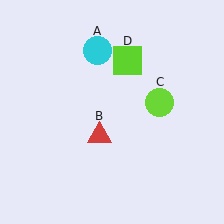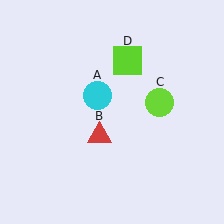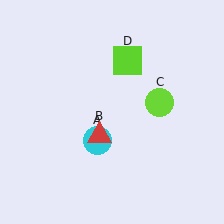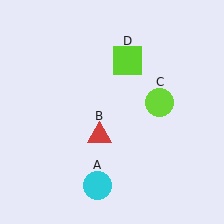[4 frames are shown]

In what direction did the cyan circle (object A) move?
The cyan circle (object A) moved down.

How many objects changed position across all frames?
1 object changed position: cyan circle (object A).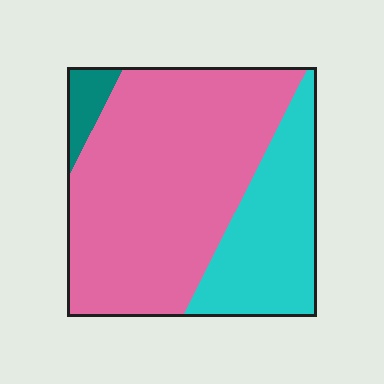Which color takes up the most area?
Pink, at roughly 65%.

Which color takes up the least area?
Teal, at roughly 5%.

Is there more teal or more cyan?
Cyan.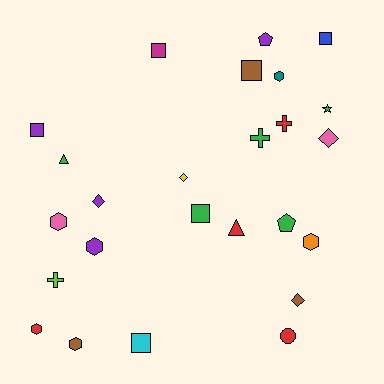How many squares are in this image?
There are 6 squares.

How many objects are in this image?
There are 25 objects.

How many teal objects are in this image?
There is 1 teal object.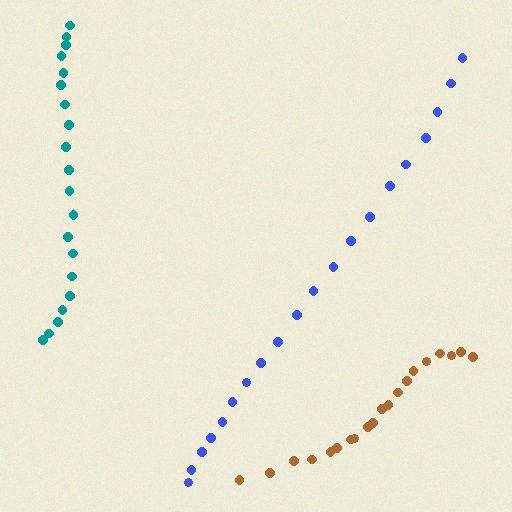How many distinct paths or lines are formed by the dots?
There are 3 distinct paths.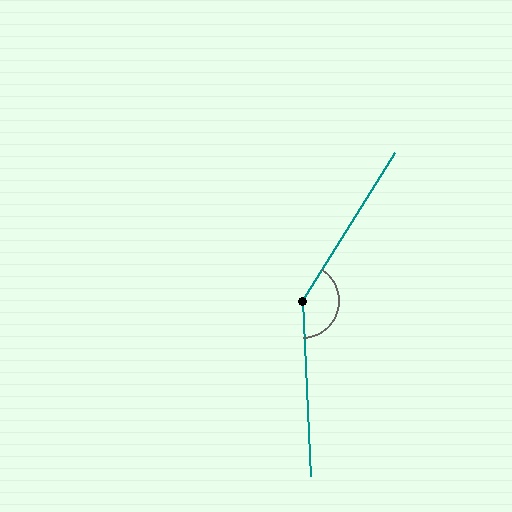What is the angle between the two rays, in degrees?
Approximately 145 degrees.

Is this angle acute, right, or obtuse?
It is obtuse.